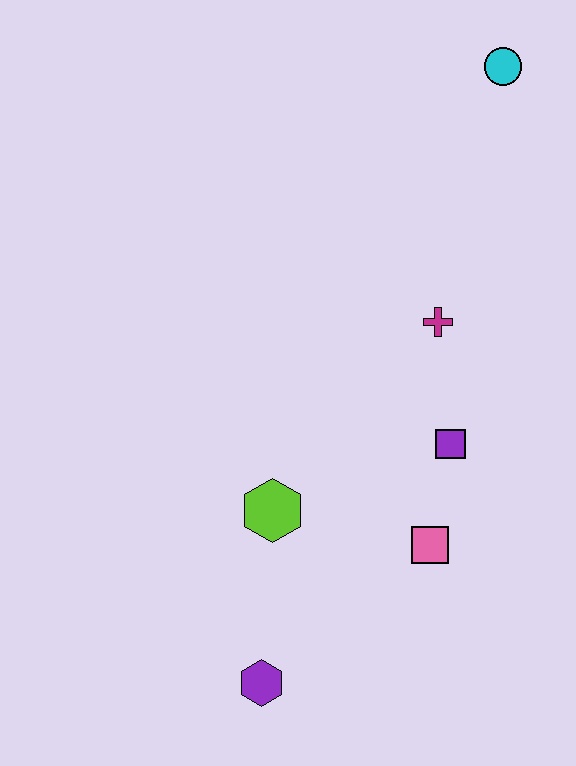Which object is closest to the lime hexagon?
The pink square is closest to the lime hexagon.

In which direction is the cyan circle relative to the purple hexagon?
The cyan circle is above the purple hexagon.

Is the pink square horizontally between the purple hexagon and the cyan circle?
Yes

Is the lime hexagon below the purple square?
Yes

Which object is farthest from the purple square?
The cyan circle is farthest from the purple square.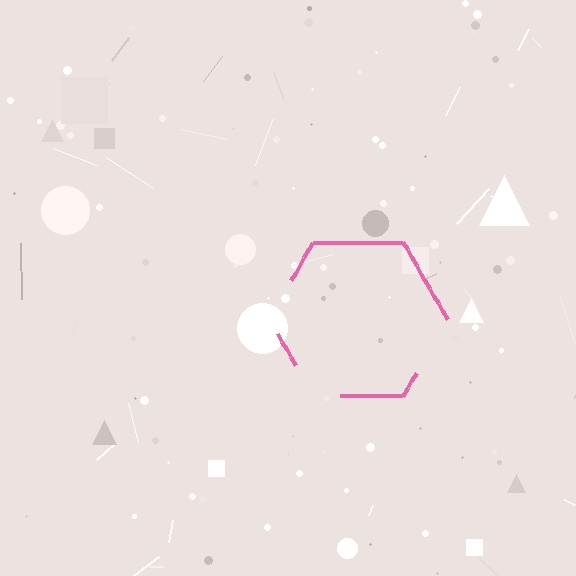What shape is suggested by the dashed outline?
The dashed outline suggests a hexagon.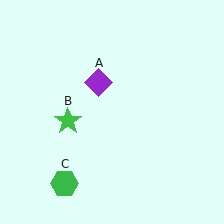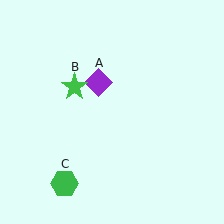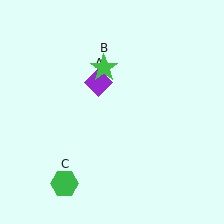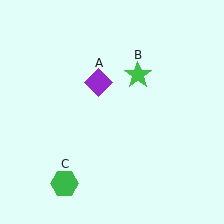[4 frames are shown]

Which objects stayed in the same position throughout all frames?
Purple diamond (object A) and green hexagon (object C) remained stationary.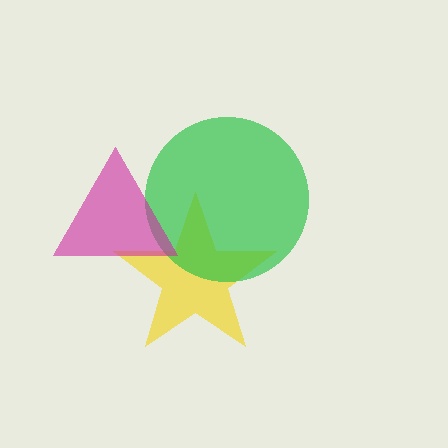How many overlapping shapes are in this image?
There are 3 overlapping shapes in the image.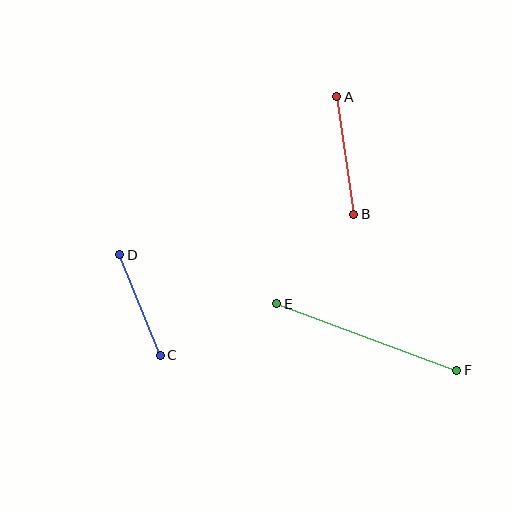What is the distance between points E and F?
The distance is approximately 192 pixels.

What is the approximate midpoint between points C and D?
The midpoint is at approximately (140, 305) pixels.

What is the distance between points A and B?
The distance is approximately 118 pixels.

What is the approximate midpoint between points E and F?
The midpoint is at approximately (367, 337) pixels.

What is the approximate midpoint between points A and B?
The midpoint is at approximately (345, 155) pixels.